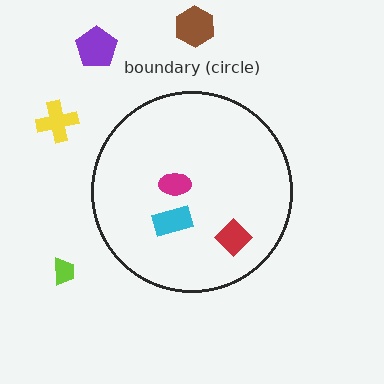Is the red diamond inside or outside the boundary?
Inside.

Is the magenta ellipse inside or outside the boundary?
Inside.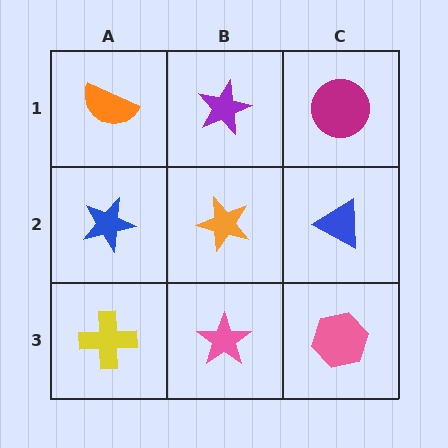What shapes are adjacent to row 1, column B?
An orange star (row 2, column B), an orange semicircle (row 1, column A), a magenta circle (row 1, column C).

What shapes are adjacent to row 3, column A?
A blue star (row 2, column A), a pink star (row 3, column B).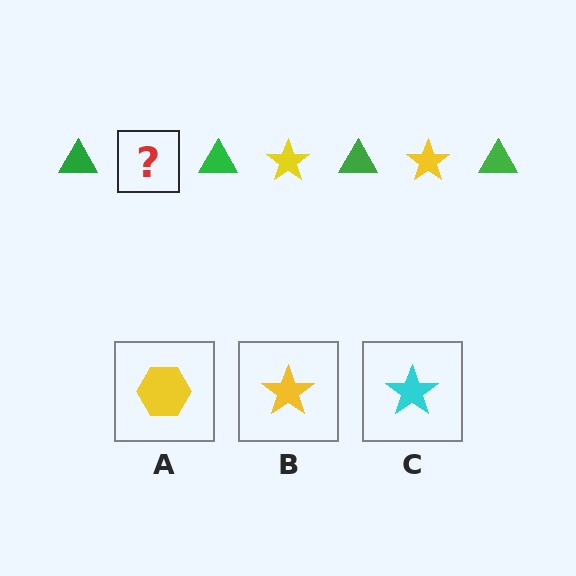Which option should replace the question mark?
Option B.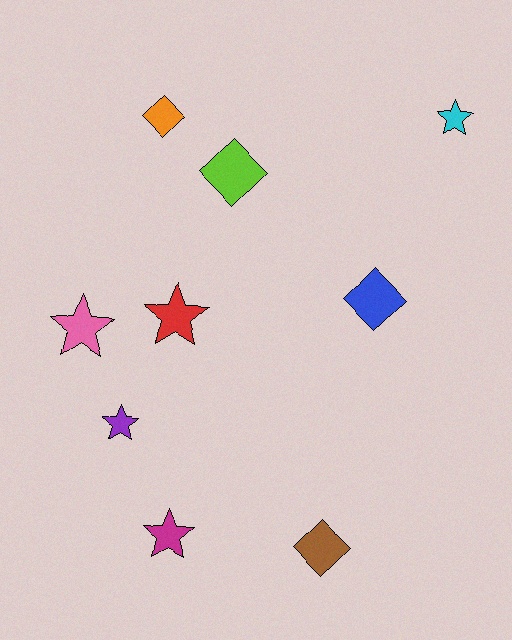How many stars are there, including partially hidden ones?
There are 5 stars.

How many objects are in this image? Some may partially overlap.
There are 9 objects.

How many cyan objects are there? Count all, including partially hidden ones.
There is 1 cyan object.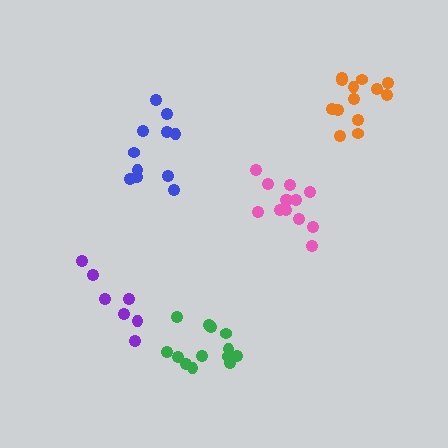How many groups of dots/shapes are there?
There are 5 groups.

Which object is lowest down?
The green cluster is bottommost.